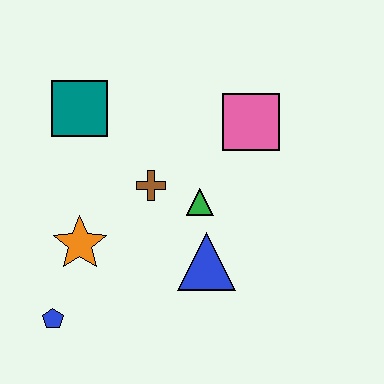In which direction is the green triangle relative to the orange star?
The green triangle is to the right of the orange star.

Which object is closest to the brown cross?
The green triangle is closest to the brown cross.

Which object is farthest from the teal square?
The blue pentagon is farthest from the teal square.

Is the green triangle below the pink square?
Yes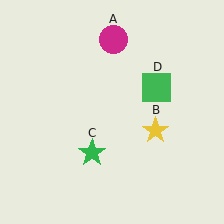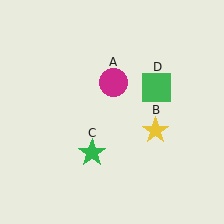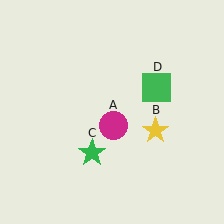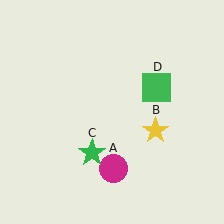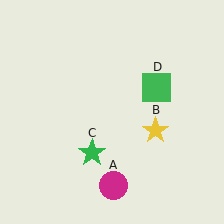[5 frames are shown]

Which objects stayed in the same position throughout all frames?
Yellow star (object B) and green star (object C) and green square (object D) remained stationary.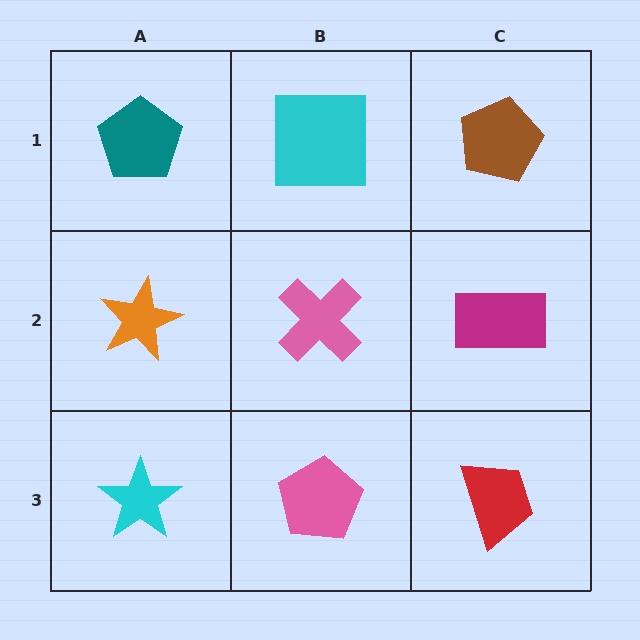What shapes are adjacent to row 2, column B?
A cyan square (row 1, column B), a pink pentagon (row 3, column B), an orange star (row 2, column A), a magenta rectangle (row 2, column C).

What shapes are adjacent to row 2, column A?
A teal pentagon (row 1, column A), a cyan star (row 3, column A), a pink cross (row 2, column B).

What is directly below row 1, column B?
A pink cross.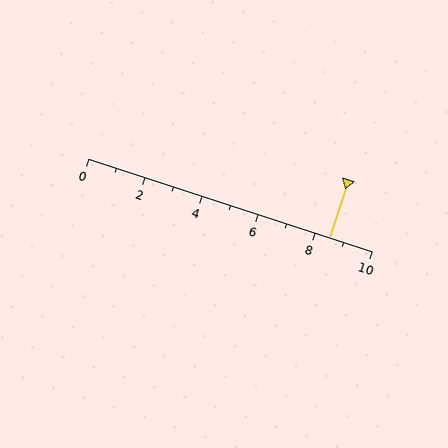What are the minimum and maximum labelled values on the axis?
The axis runs from 0 to 10.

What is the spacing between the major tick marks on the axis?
The major ticks are spaced 2 apart.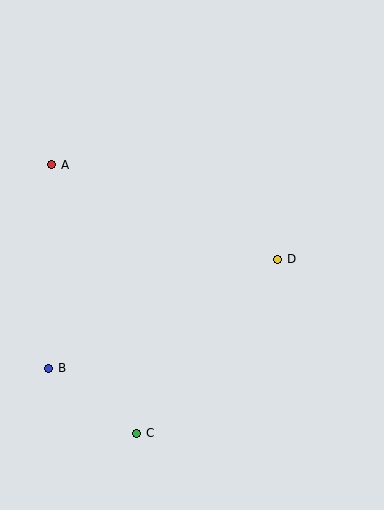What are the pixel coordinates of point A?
Point A is at (52, 165).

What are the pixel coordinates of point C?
Point C is at (137, 433).